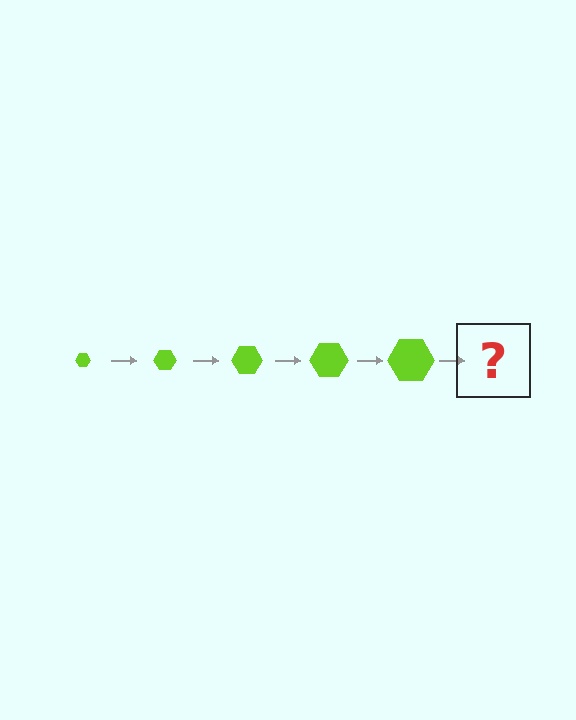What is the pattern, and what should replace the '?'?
The pattern is that the hexagon gets progressively larger each step. The '?' should be a lime hexagon, larger than the previous one.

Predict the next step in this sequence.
The next step is a lime hexagon, larger than the previous one.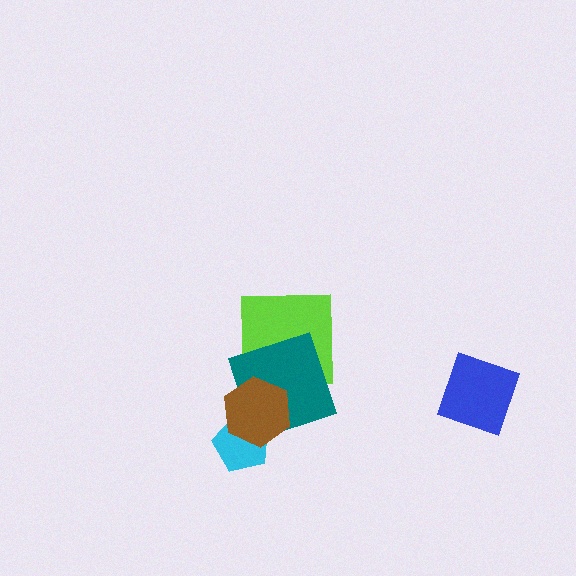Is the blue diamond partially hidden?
No, no other shape covers it.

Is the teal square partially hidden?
Yes, it is partially covered by another shape.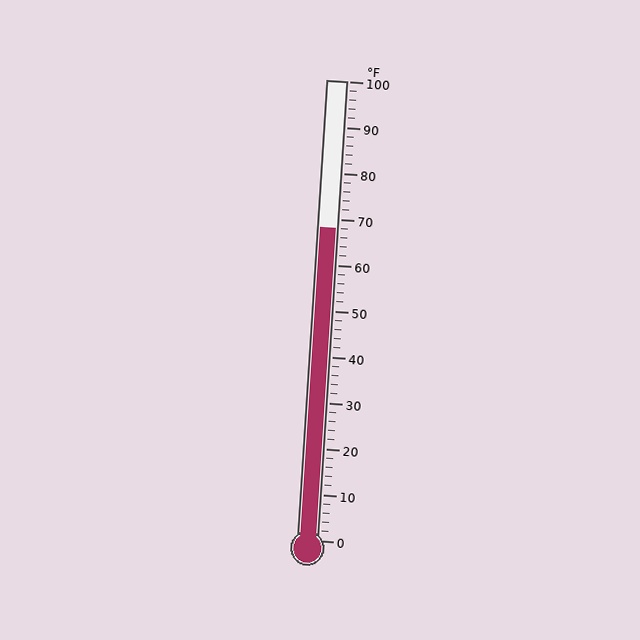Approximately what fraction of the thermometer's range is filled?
The thermometer is filled to approximately 70% of its range.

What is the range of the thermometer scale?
The thermometer scale ranges from 0°F to 100°F.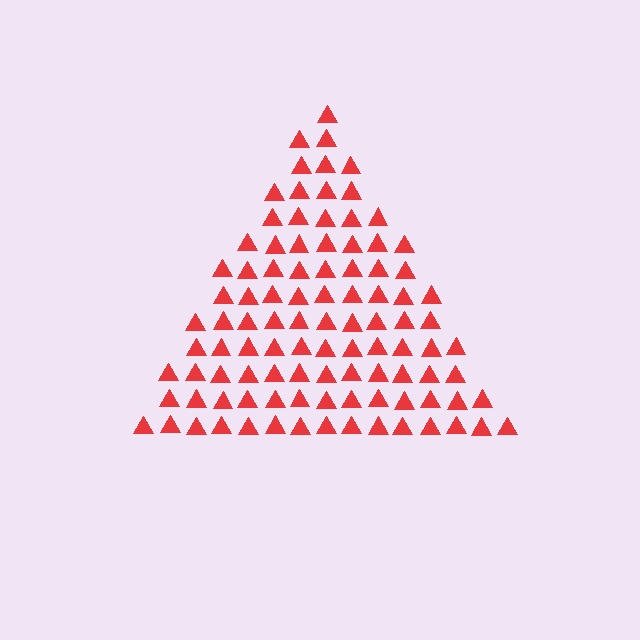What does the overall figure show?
The overall figure shows a triangle.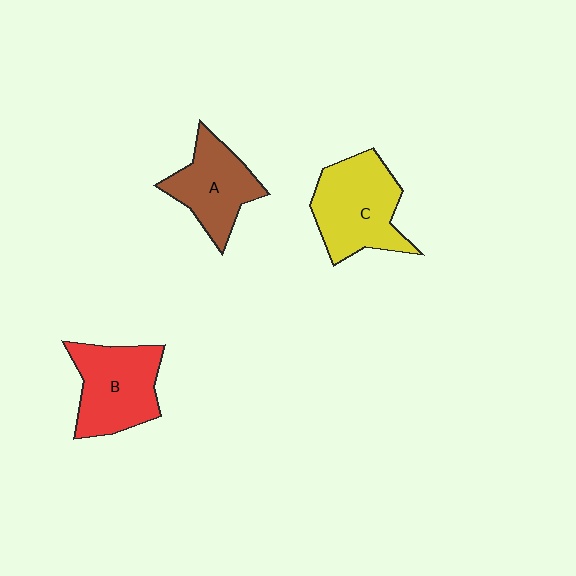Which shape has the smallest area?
Shape A (brown).